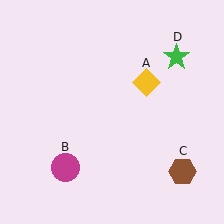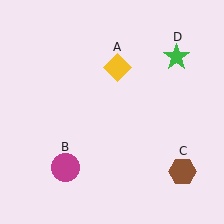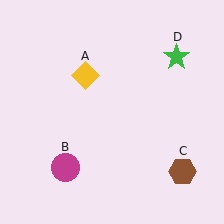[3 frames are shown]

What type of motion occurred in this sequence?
The yellow diamond (object A) rotated counterclockwise around the center of the scene.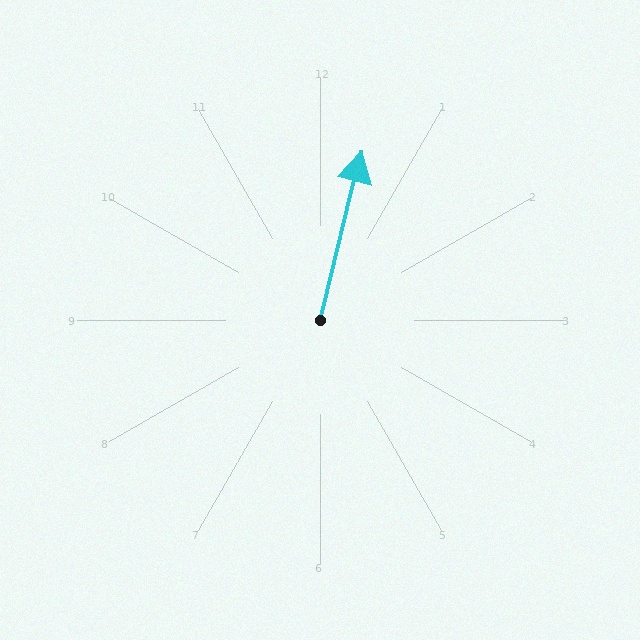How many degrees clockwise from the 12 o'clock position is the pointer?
Approximately 14 degrees.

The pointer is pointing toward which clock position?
Roughly 12 o'clock.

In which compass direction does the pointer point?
North.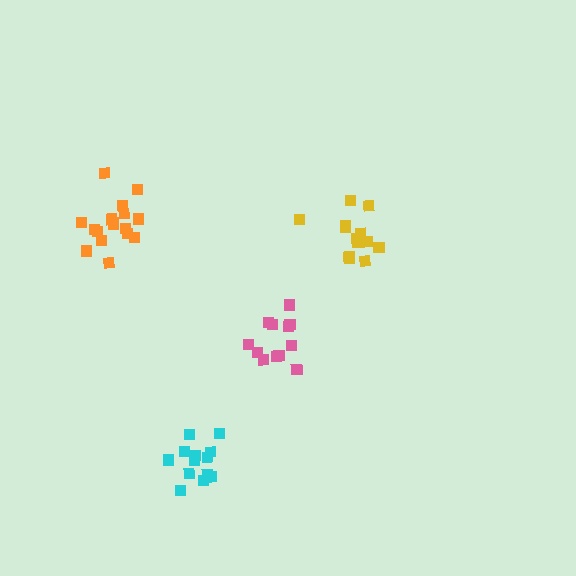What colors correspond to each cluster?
The clusters are colored: pink, yellow, orange, cyan.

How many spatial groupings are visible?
There are 4 spatial groupings.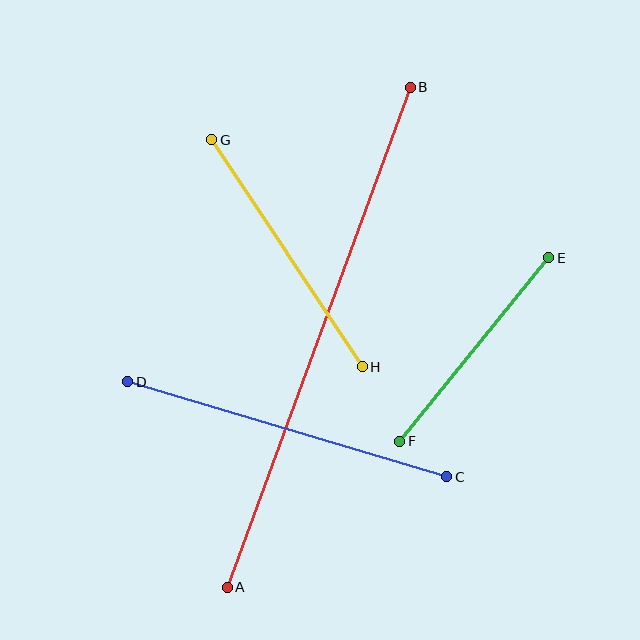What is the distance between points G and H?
The distance is approximately 272 pixels.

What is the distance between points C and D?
The distance is approximately 333 pixels.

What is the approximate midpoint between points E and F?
The midpoint is at approximately (474, 350) pixels.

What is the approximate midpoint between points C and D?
The midpoint is at approximately (287, 429) pixels.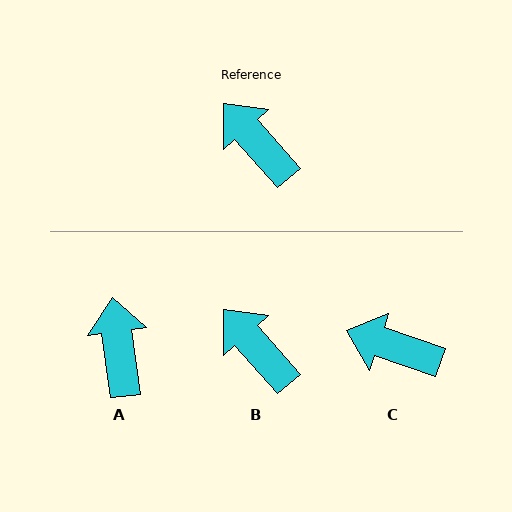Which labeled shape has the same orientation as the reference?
B.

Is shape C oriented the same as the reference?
No, it is off by about 30 degrees.